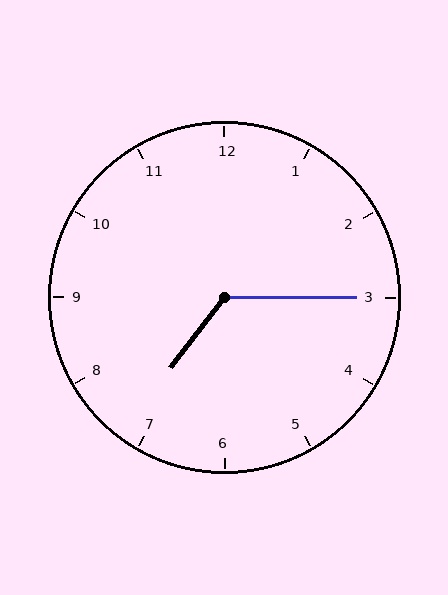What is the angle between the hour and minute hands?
Approximately 128 degrees.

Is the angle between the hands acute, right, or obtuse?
It is obtuse.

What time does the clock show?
7:15.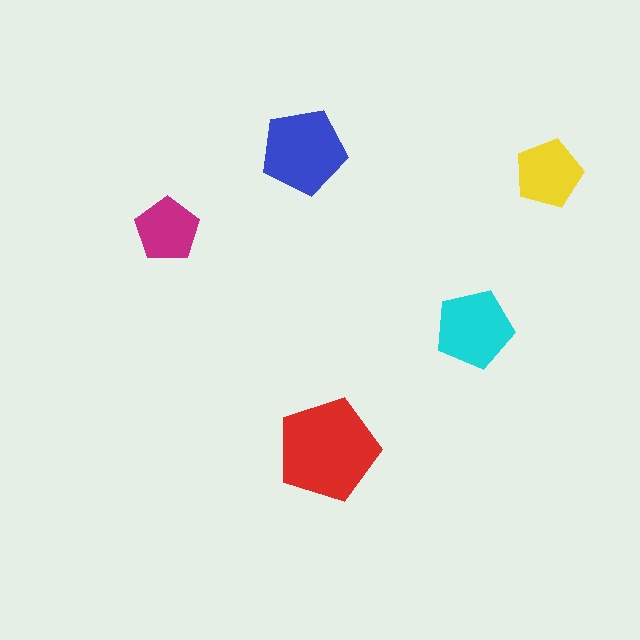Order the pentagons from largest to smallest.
the red one, the blue one, the cyan one, the yellow one, the magenta one.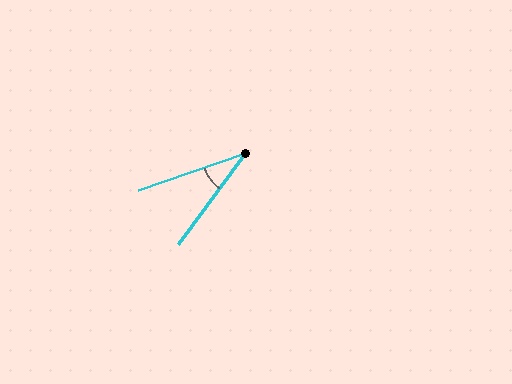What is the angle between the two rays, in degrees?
Approximately 35 degrees.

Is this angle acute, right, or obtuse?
It is acute.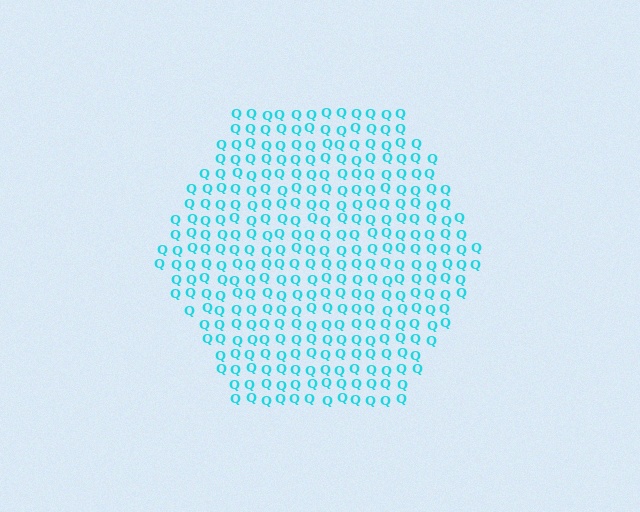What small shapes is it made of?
It is made of small letter Q's.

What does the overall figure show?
The overall figure shows a hexagon.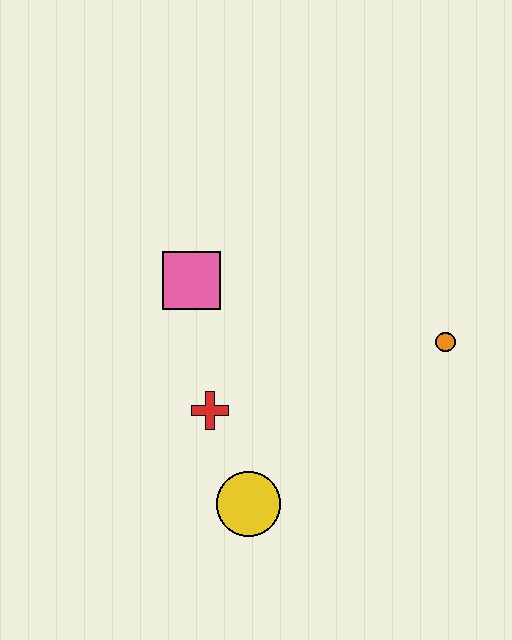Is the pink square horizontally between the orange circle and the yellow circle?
No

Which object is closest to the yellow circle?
The red cross is closest to the yellow circle.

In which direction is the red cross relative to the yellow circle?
The red cross is above the yellow circle.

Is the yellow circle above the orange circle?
No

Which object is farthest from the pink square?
The orange circle is farthest from the pink square.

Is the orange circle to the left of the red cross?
No